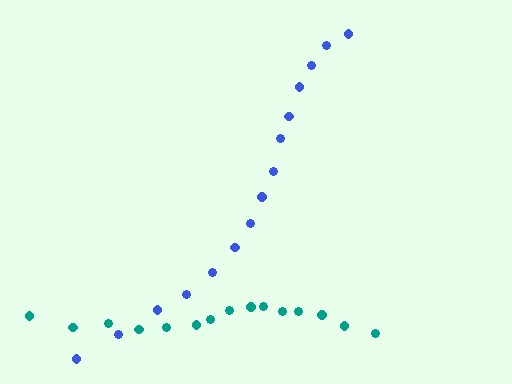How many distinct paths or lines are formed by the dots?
There are 2 distinct paths.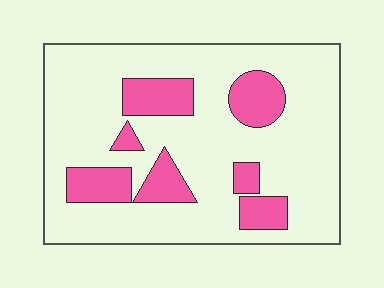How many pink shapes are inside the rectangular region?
7.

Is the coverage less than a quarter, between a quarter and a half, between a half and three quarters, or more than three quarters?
Less than a quarter.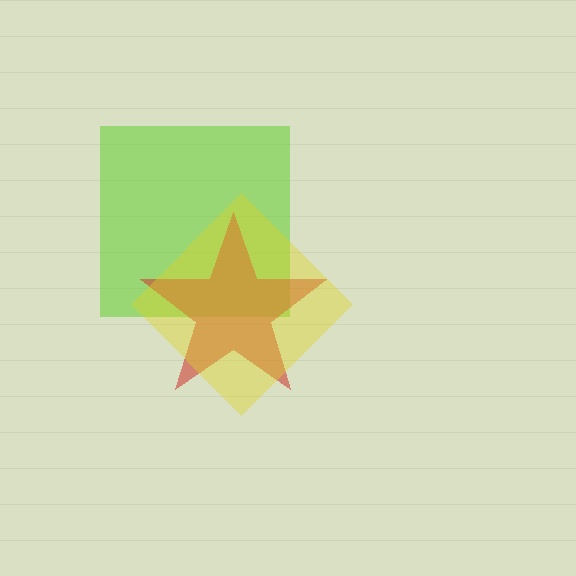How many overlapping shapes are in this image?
There are 3 overlapping shapes in the image.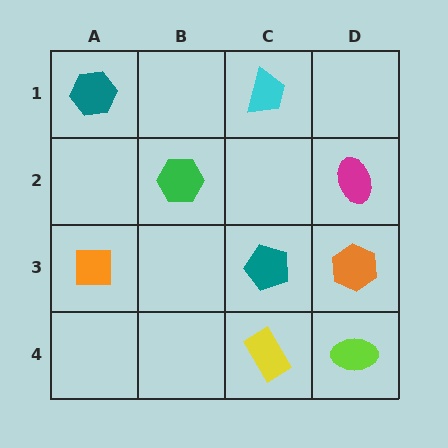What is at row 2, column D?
A magenta ellipse.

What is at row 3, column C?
A teal pentagon.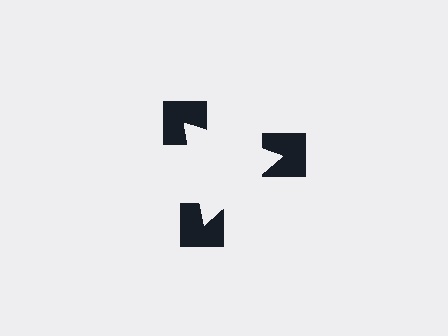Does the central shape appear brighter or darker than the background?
It typically appears slightly brighter than the background, even though no actual brightness change is drawn.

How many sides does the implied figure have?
3 sides.